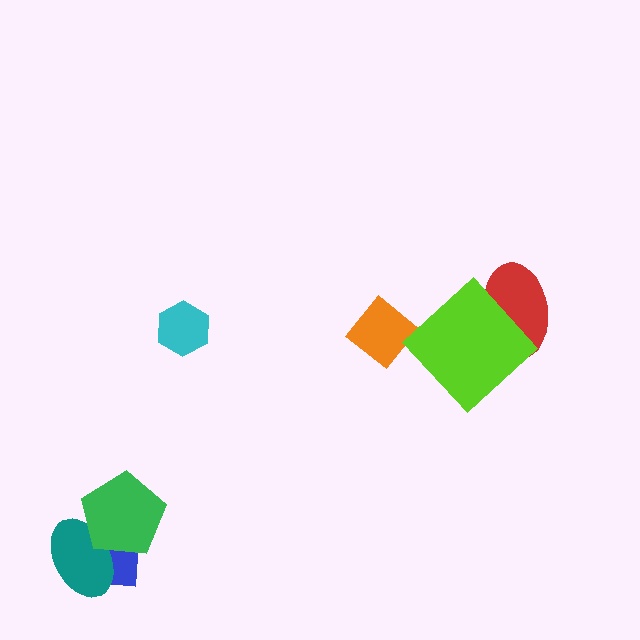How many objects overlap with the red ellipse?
1 object overlaps with the red ellipse.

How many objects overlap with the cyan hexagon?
0 objects overlap with the cyan hexagon.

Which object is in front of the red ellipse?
The lime diamond is in front of the red ellipse.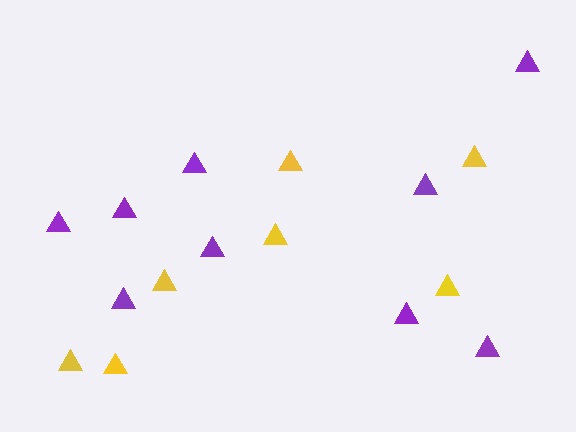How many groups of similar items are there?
There are 2 groups: one group of yellow triangles (7) and one group of purple triangles (9).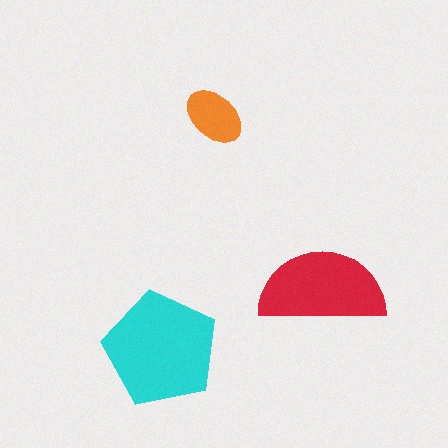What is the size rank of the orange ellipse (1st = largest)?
3rd.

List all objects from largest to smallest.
The cyan pentagon, the red semicircle, the orange ellipse.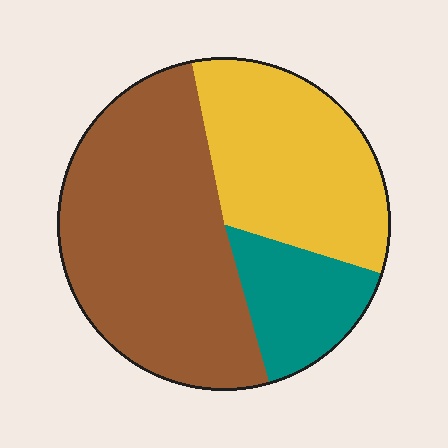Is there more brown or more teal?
Brown.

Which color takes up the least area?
Teal, at roughly 15%.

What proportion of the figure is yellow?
Yellow takes up about one third (1/3) of the figure.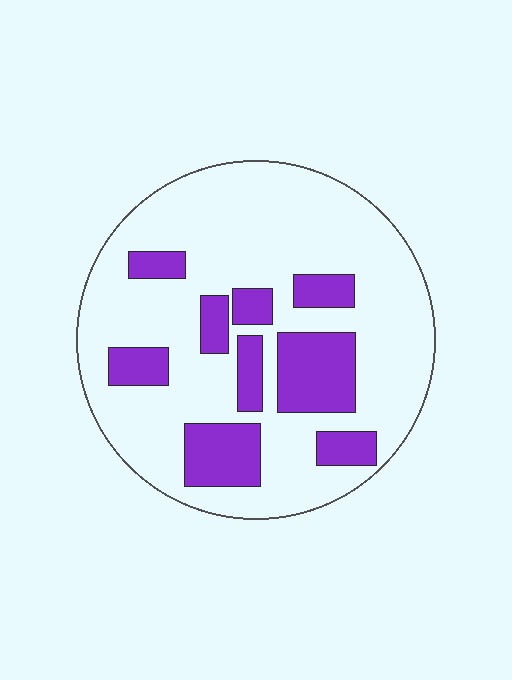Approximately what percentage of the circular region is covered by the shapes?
Approximately 25%.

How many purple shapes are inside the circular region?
9.